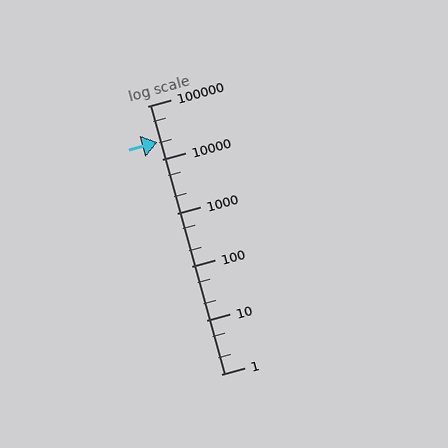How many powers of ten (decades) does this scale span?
The scale spans 5 decades, from 1 to 100000.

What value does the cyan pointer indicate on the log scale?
The pointer indicates approximately 21000.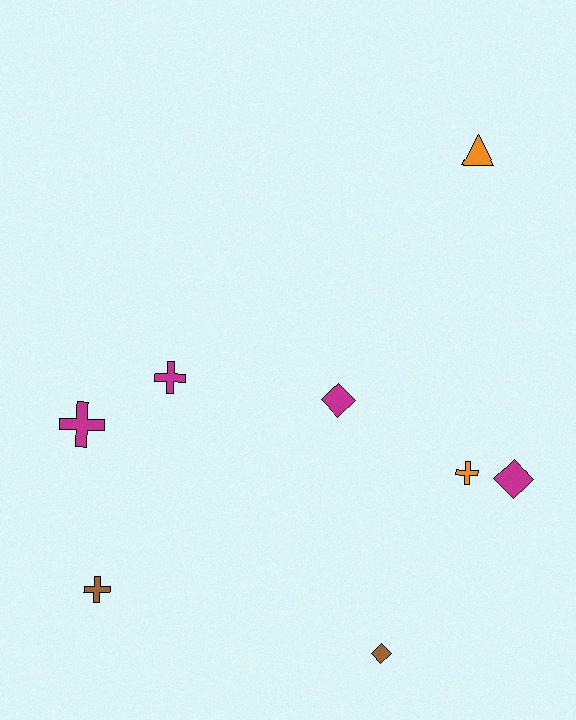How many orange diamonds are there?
There are no orange diamonds.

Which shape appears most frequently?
Cross, with 4 objects.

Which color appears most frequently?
Magenta, with 4 objects.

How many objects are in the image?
There are 8 objects.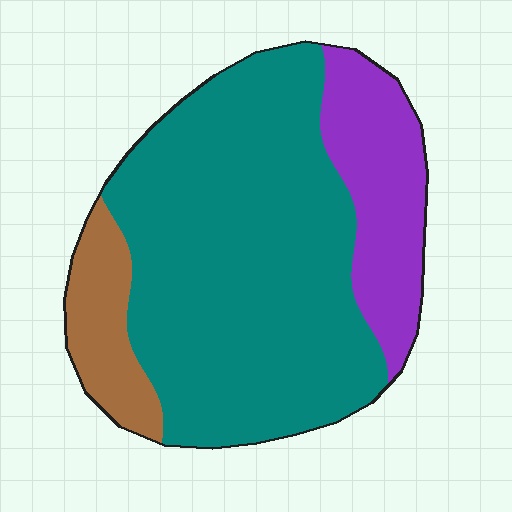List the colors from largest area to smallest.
From largest to smallest: teal, purple, brown.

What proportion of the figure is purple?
Purple covers 20% of the figure.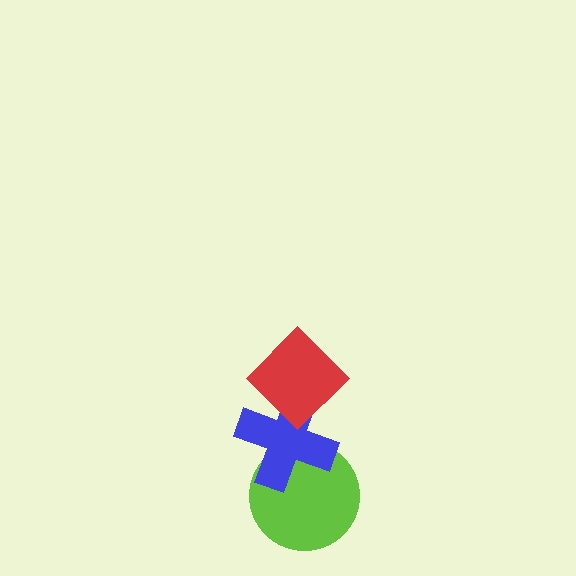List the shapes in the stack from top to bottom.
From top to bottom: the red diamond, the blue cross, the lime circle.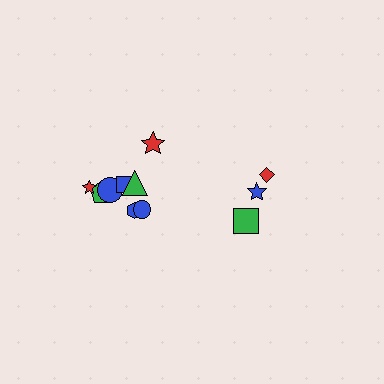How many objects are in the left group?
There are 8 objects.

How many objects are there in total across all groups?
There are 11 objects.